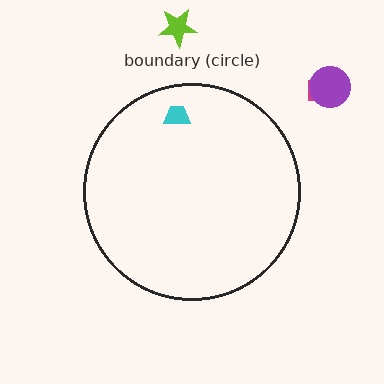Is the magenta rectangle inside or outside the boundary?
Outside.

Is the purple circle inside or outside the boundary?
Outside.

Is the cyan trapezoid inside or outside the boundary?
Inside.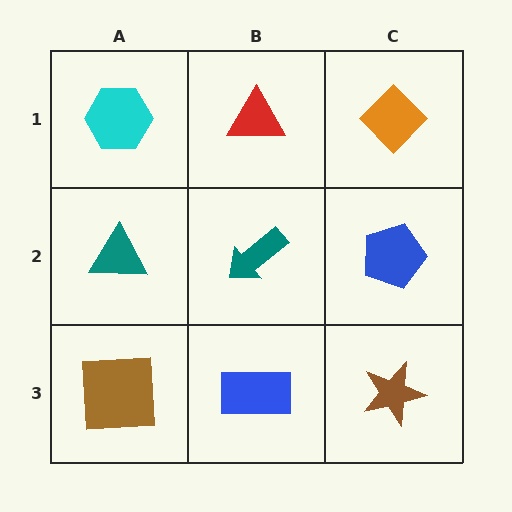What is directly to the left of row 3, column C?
A blue rectangle.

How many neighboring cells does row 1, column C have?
2.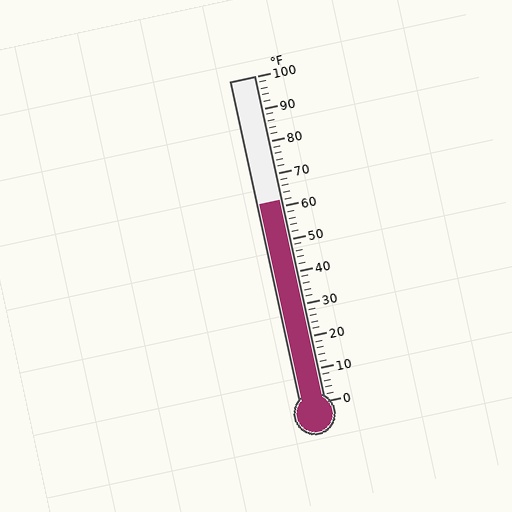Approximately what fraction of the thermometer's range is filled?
The thermometer is filled to approximately 60% of its range.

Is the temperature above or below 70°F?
The temperature is below 70°F.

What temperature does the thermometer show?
The thermometer shows approximately 62°F.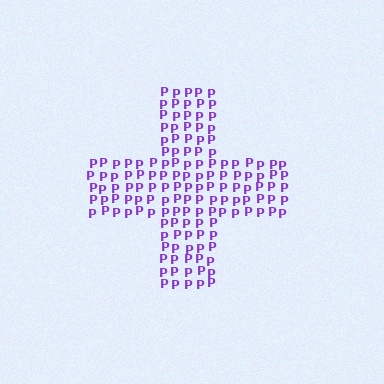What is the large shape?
The large shape is a cross.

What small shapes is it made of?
It is made of small letter P's.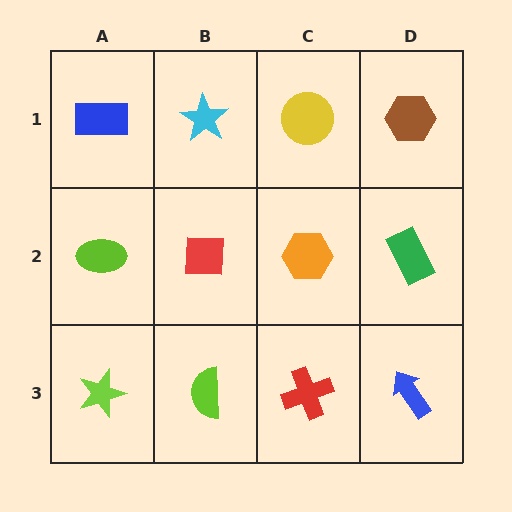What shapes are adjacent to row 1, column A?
A lime ellipse (row 2, column A), a cyan star (row 1, column B).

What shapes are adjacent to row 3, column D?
A green rectangle (row 2, column D), a red cross (row 3, column C).